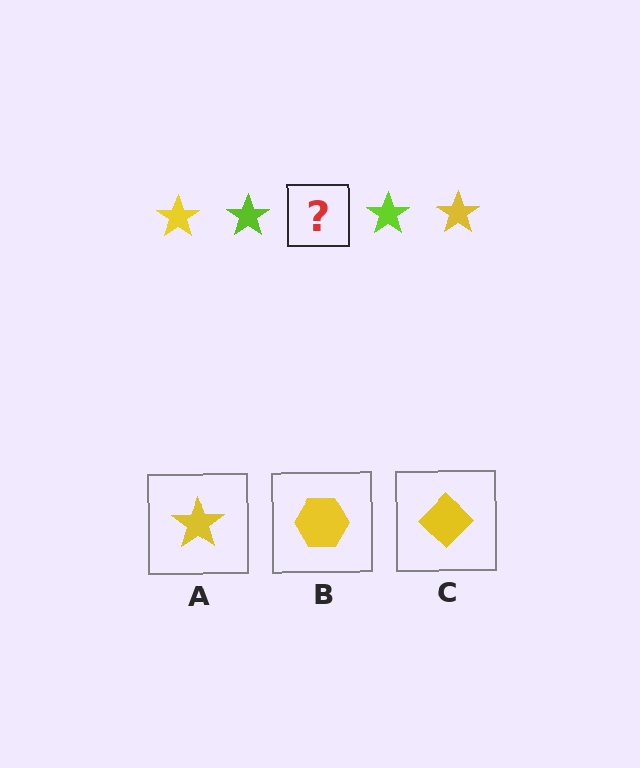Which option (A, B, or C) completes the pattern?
A.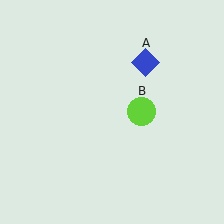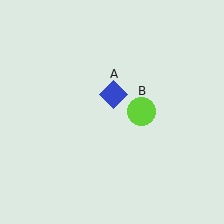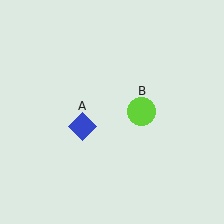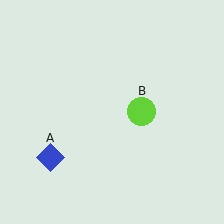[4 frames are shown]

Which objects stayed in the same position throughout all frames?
Lime circle (object B) remained stationary.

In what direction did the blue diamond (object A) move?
The blue diamond (object A) moved down and to the left.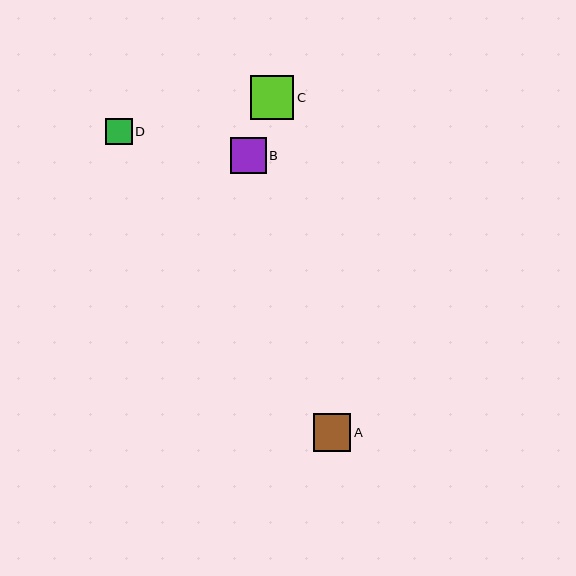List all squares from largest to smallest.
From largest to smallest: C, A, B, D.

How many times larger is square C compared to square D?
Square C is approximately 1.6 times the size of square D.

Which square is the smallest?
Square D is the smallest with a size of approximately 26 pixels.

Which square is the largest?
Square C is the largest with a size of approximately 43 pixels.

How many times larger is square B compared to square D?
Square B is approximately 1.4 times the size of square D.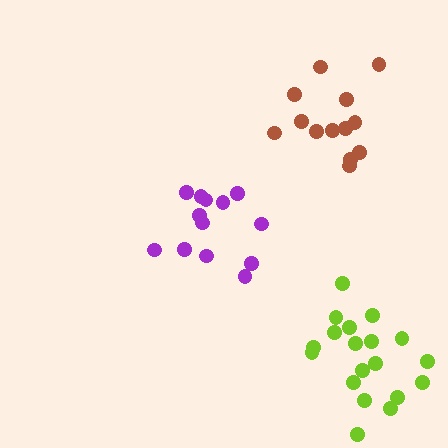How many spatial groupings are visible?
There are 3 spatial groupings.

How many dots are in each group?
Group 1: 13 dots, Group 2: 13 dots, Group 3: 19 dots (45 total).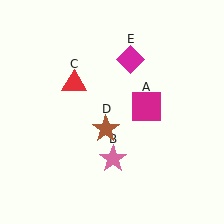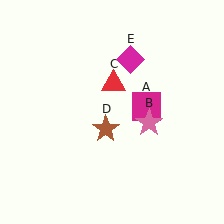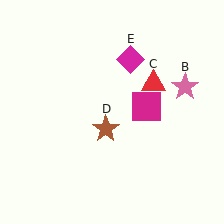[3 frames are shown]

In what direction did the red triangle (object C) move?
The red triangle (object C) moved right.